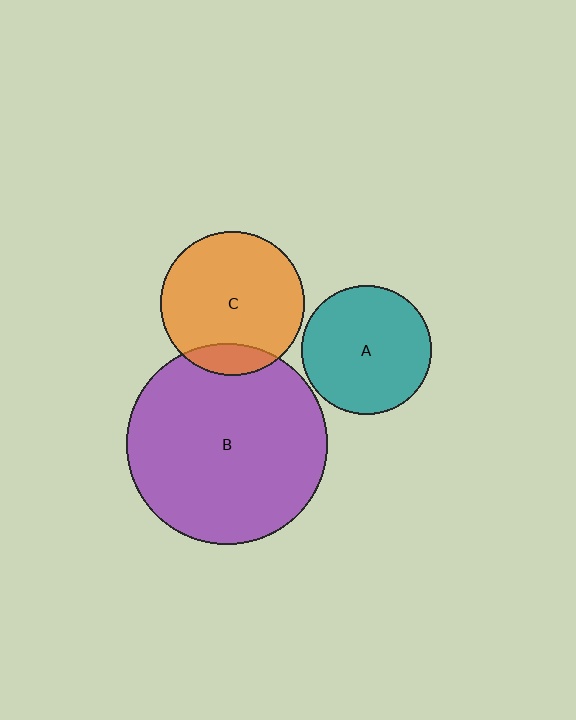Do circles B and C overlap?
Yes.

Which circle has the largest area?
Circle B (purple).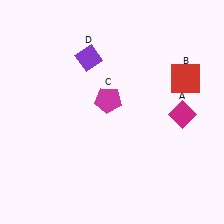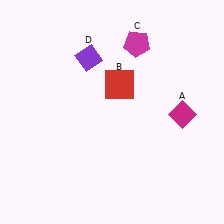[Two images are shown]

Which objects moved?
The objects that moved are: the red square (B), the magenta pentagon (C).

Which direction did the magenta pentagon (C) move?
The magenta pentagon (C) moved up.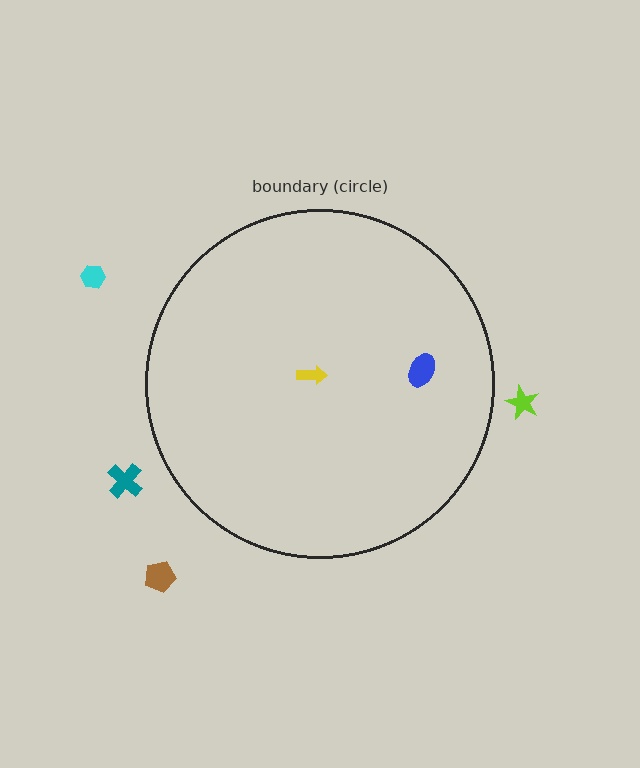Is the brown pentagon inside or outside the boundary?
Outside.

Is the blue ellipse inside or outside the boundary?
Inside.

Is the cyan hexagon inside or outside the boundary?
Outside.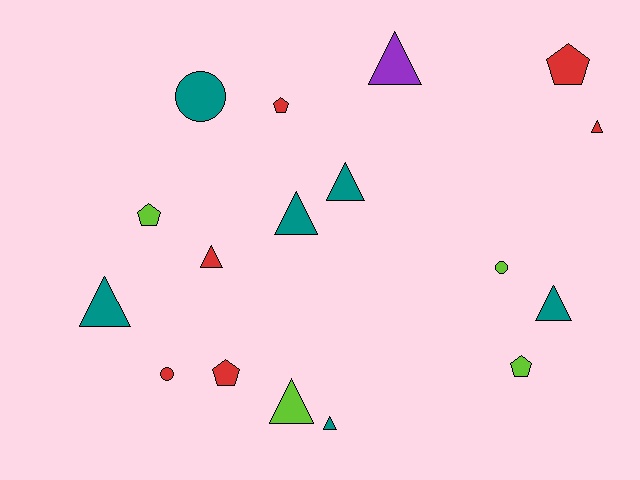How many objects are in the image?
There are 17 objects.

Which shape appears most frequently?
Triangle, with 9 objects.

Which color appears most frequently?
Red, with 6 objects.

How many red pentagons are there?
There are 3 red pentagons.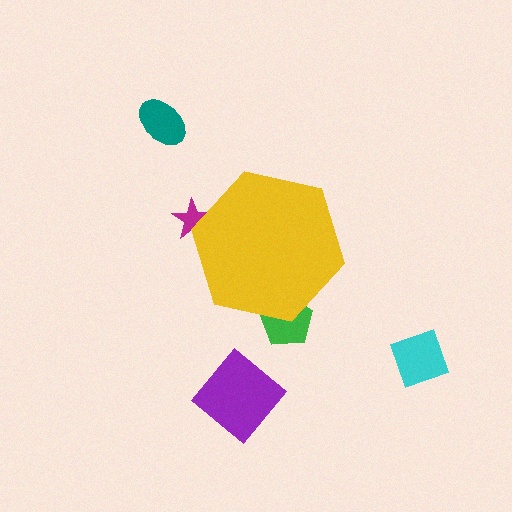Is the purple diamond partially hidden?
No, the purple diamond is fully visible.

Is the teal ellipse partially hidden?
No, the teal ellipse is fully visible.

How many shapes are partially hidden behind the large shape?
2 shapes are partially hidden.